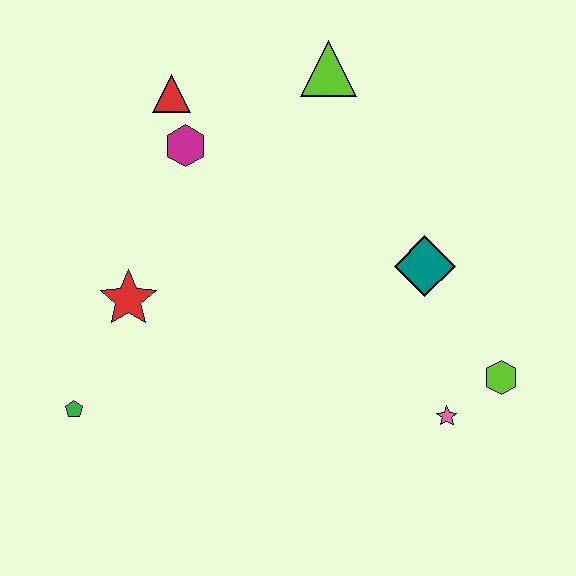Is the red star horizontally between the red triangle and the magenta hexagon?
No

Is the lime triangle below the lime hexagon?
No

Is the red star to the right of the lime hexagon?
No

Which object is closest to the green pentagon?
The red star is closest to the green pentagon.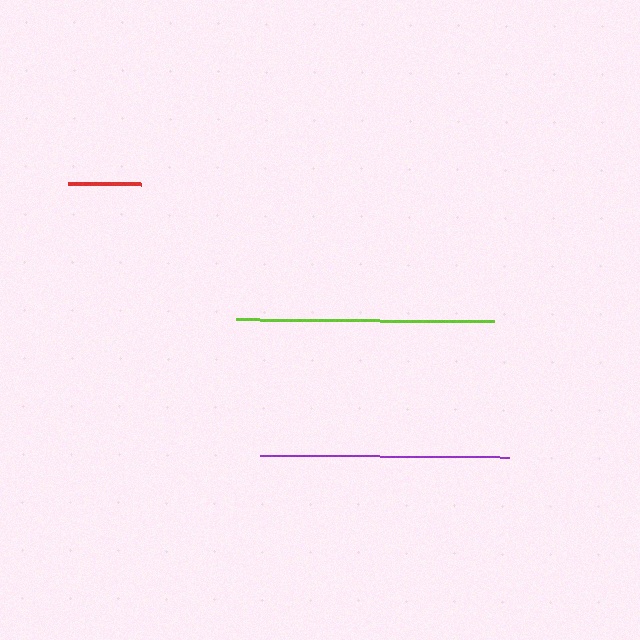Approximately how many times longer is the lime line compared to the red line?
The lime line is approximately 3.6 times the length of the red line.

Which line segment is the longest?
The lime line is the longest at approximately 258 pixels.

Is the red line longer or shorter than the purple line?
The purple line is longer than the red line.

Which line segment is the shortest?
The red line is the shortest at approximately 72 pixels.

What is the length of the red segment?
The red segment is approximately 72 pixels long.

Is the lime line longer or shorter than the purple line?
The lime line is longer than the purple line.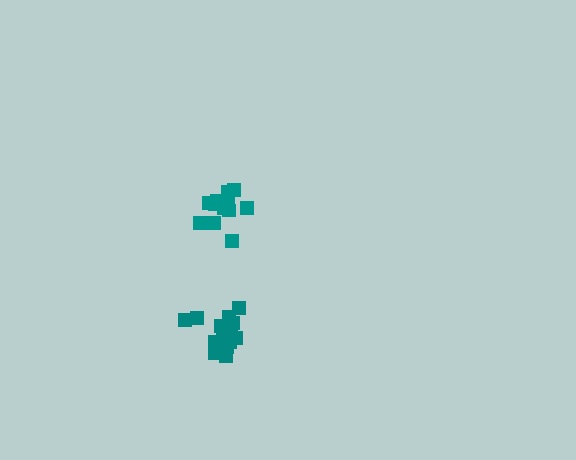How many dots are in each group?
Group 1: 14 dots, Group 2: 13 dots (27 total).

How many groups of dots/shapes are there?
There are 2 groups.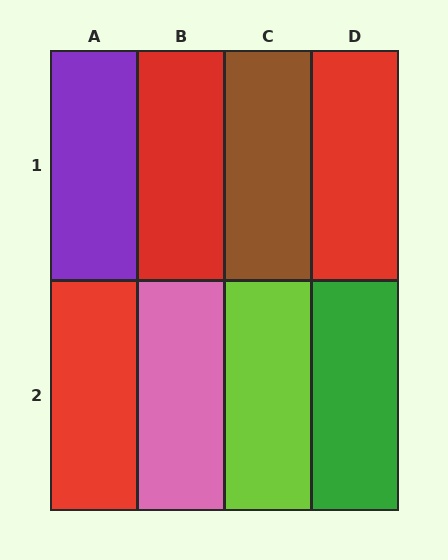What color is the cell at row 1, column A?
Purple.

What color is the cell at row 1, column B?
Red.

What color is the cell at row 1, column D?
Red.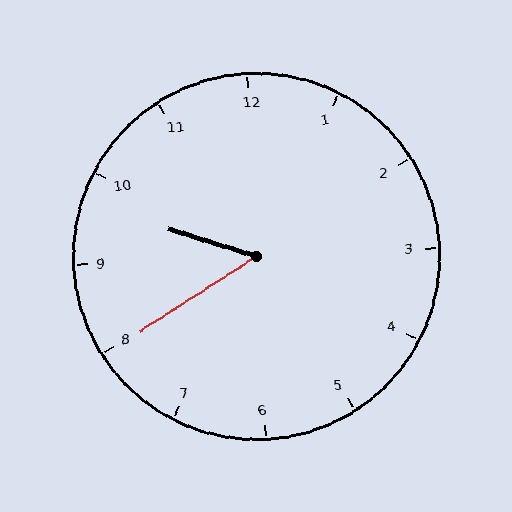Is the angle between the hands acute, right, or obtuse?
It is acute.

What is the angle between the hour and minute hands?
Approximately 50 degrees.